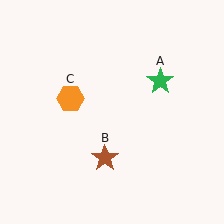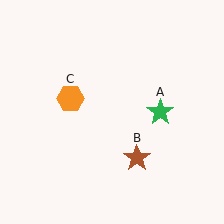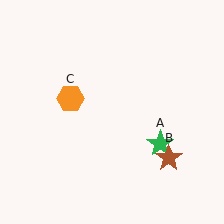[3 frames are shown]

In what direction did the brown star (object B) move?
The brown star (object B) moved right.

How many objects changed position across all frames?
2 objects changed position: green star (object A), brown star (object B).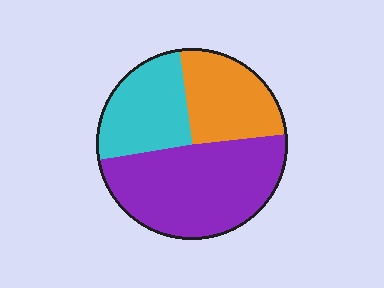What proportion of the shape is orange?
Orange takes up between a quarter and a half of the shape.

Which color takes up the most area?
Purple, at roughly 50%.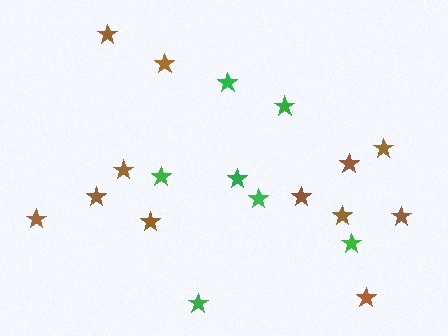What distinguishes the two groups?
There are 2 groups: one group of brown stars (12) and one group of green stars (7).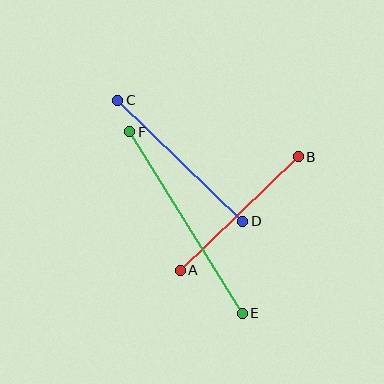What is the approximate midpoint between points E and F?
The midpoint is at approximately (186, 223) pixels.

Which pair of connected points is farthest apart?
Points E and F are farthest apart.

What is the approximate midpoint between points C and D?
The midpoint is at approximately (180, 161) pixels.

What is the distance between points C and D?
The distance is approximately 174 pixels.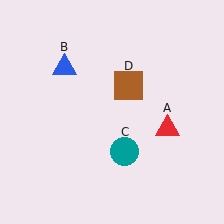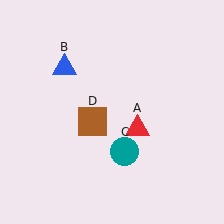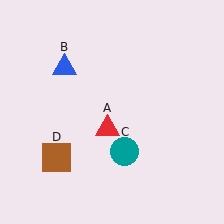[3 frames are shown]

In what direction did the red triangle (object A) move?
The red triangle (object A) moved left.